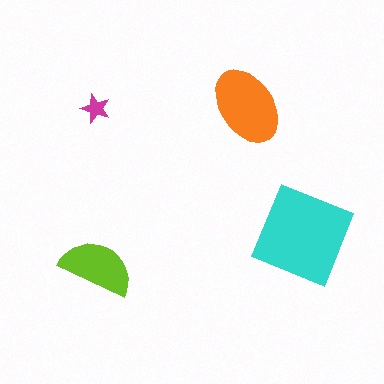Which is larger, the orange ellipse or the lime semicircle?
The orange ellipse.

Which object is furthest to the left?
The magenta star is leftmost.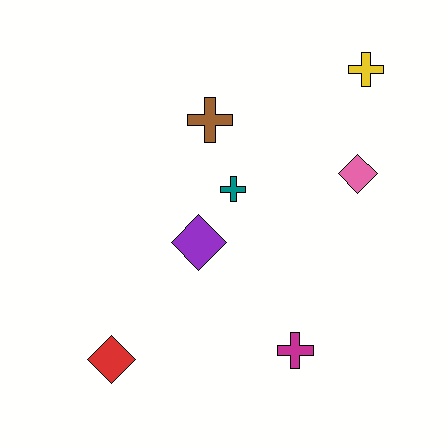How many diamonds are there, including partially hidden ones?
There are 3 diamonds.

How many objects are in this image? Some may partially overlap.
There are 7 objects.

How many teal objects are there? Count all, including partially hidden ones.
There is 1 teal object.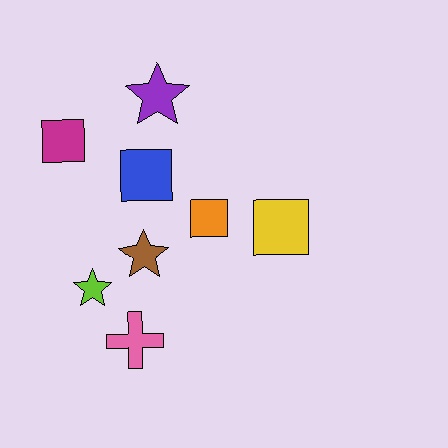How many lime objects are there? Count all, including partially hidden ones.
There is 1 lime object.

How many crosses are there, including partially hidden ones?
There is 1 cross.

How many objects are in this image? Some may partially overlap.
There are 8 objects.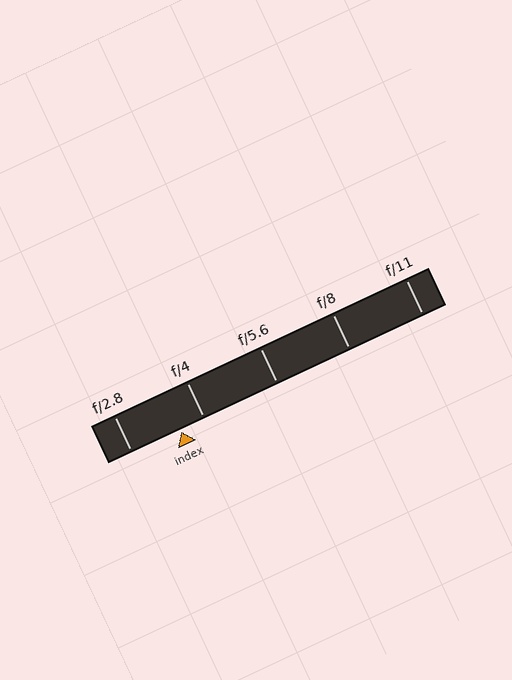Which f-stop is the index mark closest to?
The index mark is closest to f/4.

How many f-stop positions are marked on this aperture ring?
There are 5 f-stop positions marked.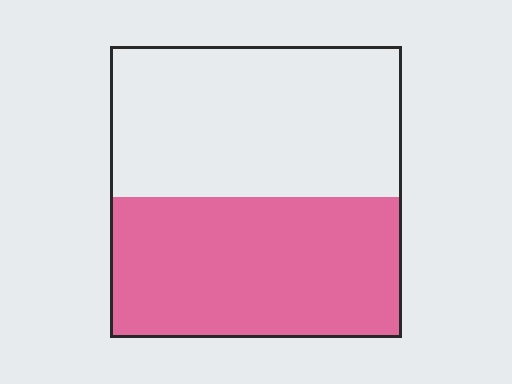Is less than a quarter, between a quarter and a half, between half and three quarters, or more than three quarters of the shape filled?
Between a quarter and a half.